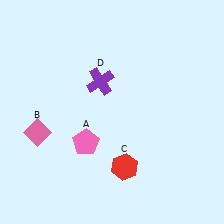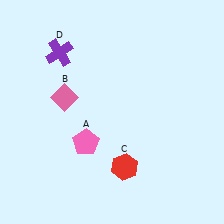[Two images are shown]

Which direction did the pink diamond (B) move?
The pink diamond (B) moved up.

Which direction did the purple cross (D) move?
The purple cross (D) moved left.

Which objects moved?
The objects that moved are: the pink diamond (B), the purple cross (D).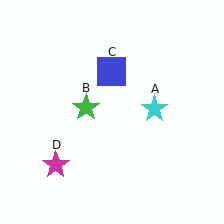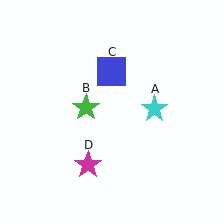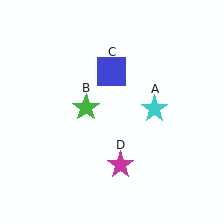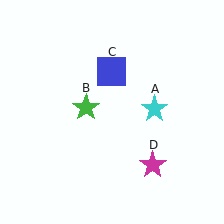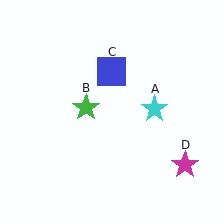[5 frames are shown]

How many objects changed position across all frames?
1 object changed position: magenta star (object D).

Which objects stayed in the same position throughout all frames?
Cyan star (object A) and green star (object B) and blue square (object C) remained stationary.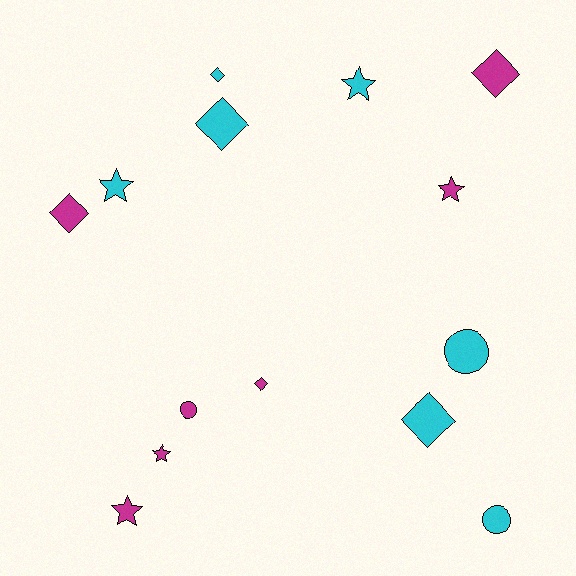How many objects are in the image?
There are 14 objects.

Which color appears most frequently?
Magenta, with 7 objects.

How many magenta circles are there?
There is 1 magenta circle.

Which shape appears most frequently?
Diamond, with 6 objects.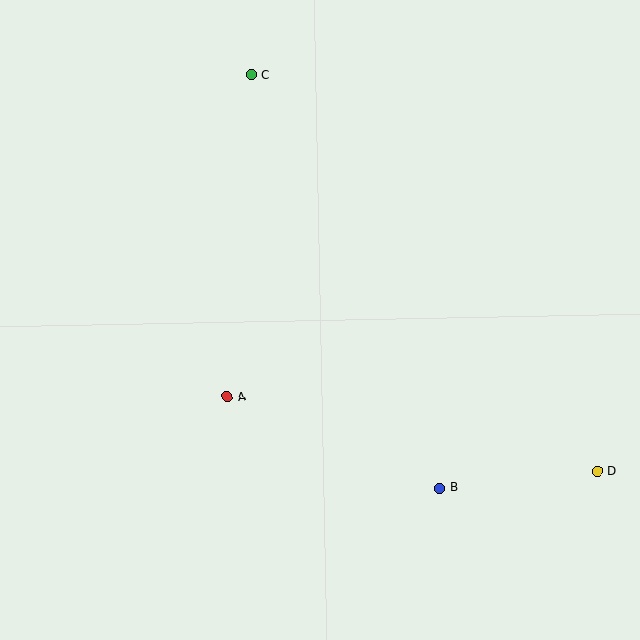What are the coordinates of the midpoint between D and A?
The midpoint between D and A is at (412, 434).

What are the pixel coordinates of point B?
Point B is at (440, 488).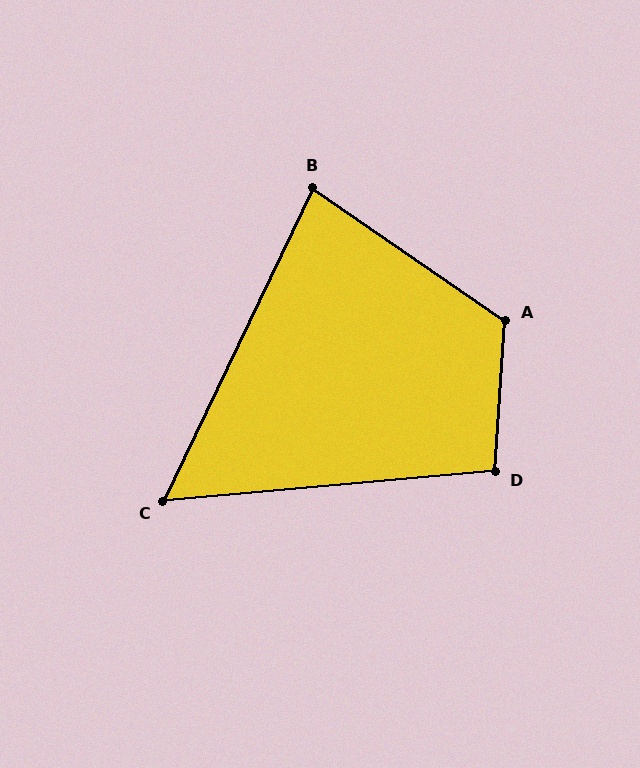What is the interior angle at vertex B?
Approximately 81 degrees (acute).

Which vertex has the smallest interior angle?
C, at approximately 59 degrees.